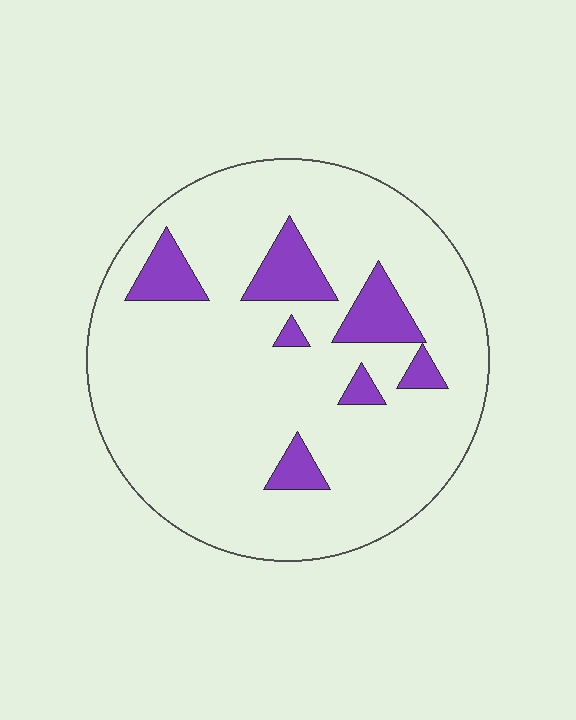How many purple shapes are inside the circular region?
7.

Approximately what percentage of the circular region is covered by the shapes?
Approximately 15%.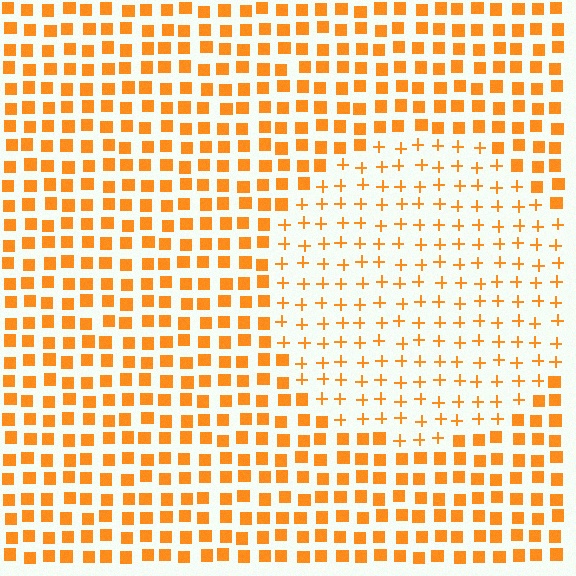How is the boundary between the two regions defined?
The boundary is defined by a change in element shape: plus signs inside vs. squares outside. All elements share the same color and spacing.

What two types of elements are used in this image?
The image uses plus signs inside the circle region and squares outside it.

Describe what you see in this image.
The image is filled with small orange elements arranged in a uniform grid. A circle-shaped region contains plus signs, while the surrounding area contains squares. The boundary is defined purely by the change in element shape.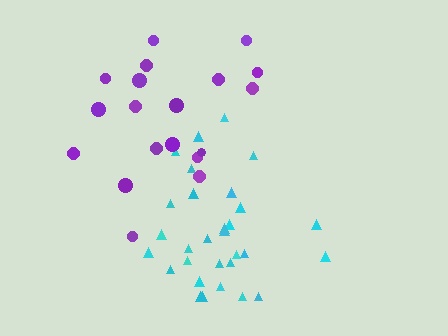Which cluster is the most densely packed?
Cyan.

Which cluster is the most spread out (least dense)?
Purple.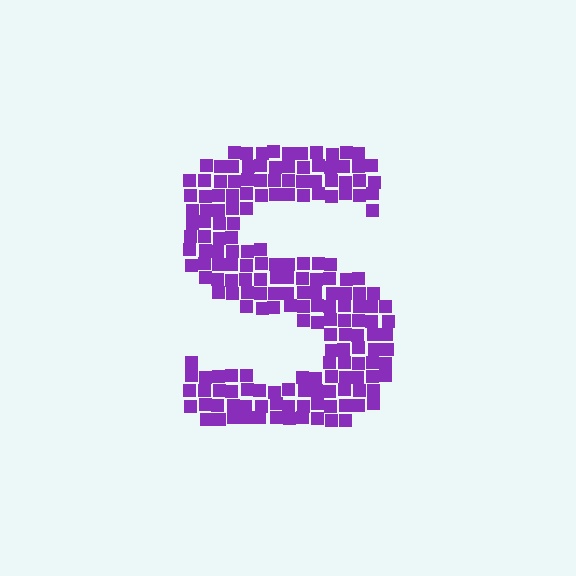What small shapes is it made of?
It is made of small squares.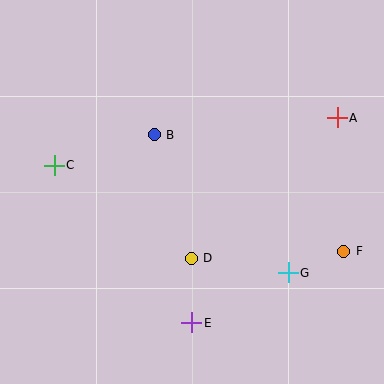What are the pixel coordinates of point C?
Point C is at (54, 165).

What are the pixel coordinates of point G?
Point G is at (288, 273).